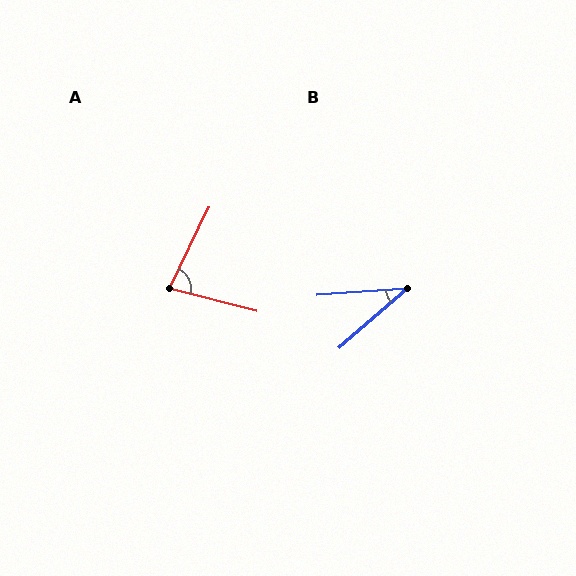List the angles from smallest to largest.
B (37°), A (78°).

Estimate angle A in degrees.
Approximately 78 degrees.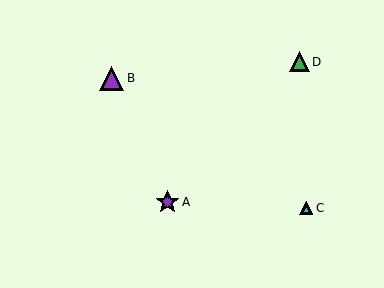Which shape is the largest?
The purple triangle (labeled B) is the largest.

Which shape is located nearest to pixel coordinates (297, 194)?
The cyan triangle (labeled C) at (306, 208) is nearest to that location.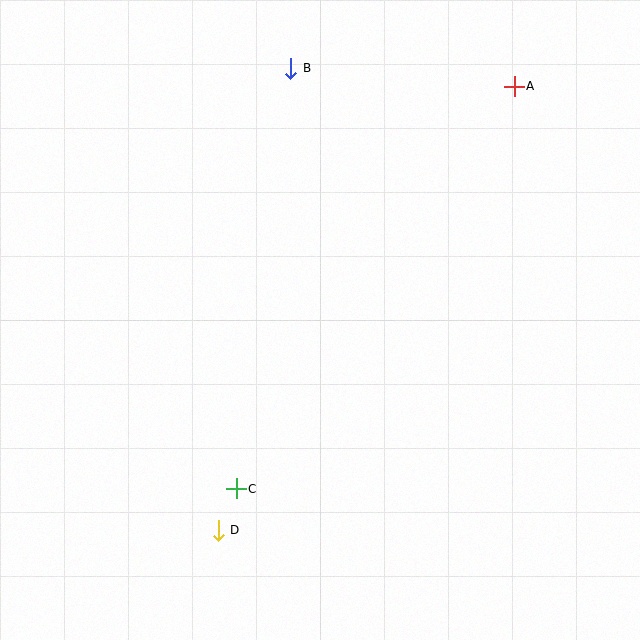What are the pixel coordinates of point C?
Point C is at (236, 489).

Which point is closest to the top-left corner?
Point B is closest to the top-left corner.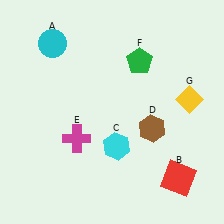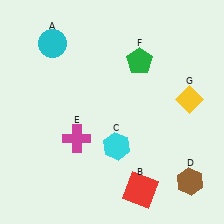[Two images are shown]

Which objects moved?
The objects that moved are: the red square (B), the brown hexagon (D).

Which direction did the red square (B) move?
The red square (B) moved left.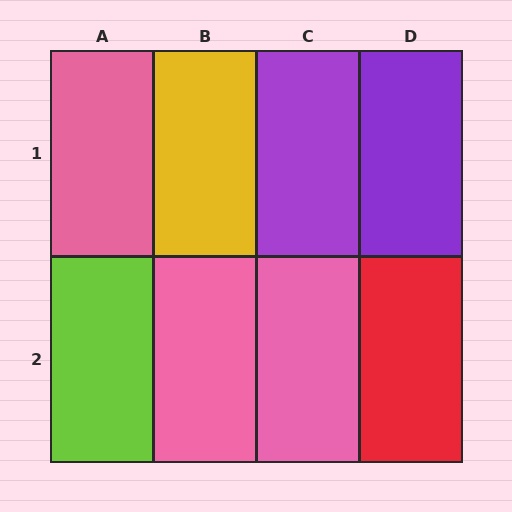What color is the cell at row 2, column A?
Lime.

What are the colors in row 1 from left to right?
Pink, yellow, purple, purple.